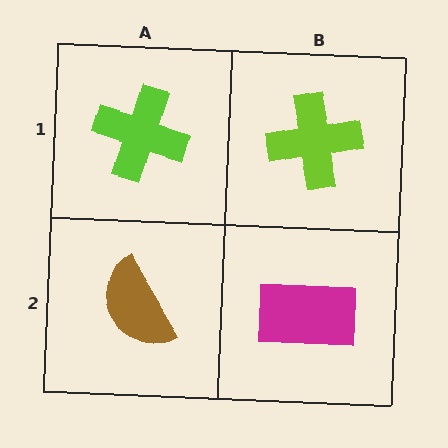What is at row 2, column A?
A brown semicircle.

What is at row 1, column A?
A lime cross.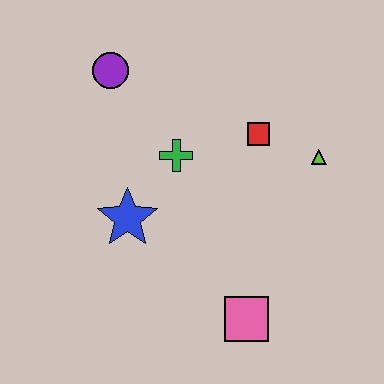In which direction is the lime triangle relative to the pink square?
The lime triangle is above the pink square.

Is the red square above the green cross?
Yes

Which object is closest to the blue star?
The green cross is closest to the blue star.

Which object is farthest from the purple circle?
The pink square is farthest from the purple circle.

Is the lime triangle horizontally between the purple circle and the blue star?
No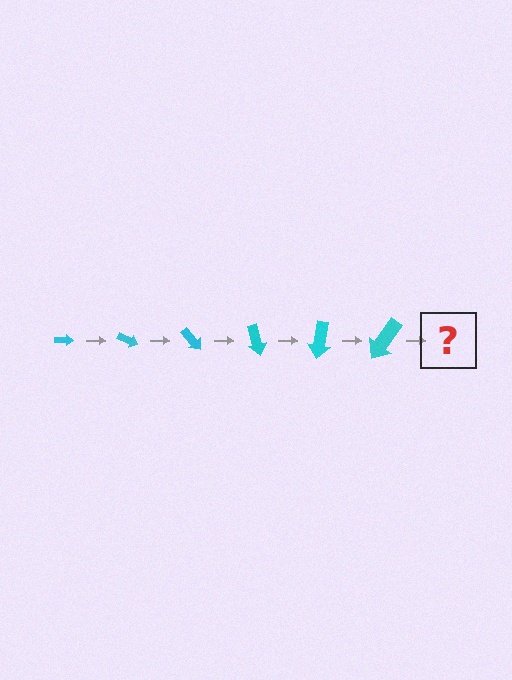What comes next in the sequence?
The next element should be an arrow, larger than the previous one and rotated 150 degrees from the start.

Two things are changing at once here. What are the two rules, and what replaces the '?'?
The two rules are that the arrow grows larger each step and it rotates 25 degrees each step. The '?' should be an arrow, larger than the previous one and rotated 150 degrees from the start.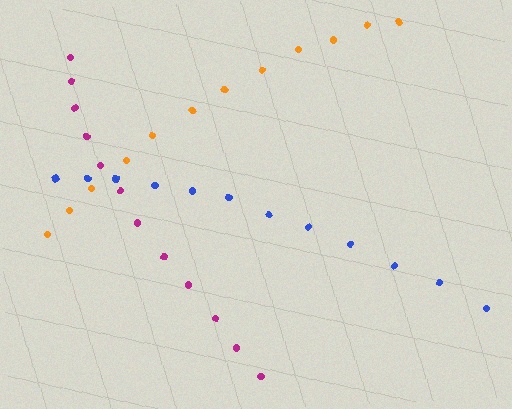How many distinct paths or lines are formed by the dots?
There are 3 distinct paths.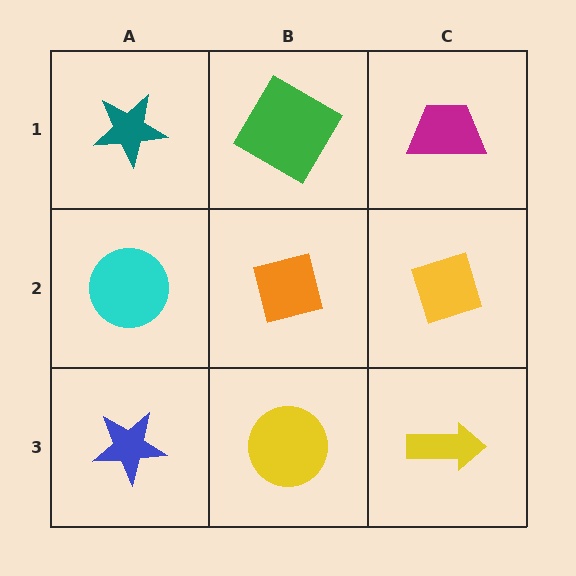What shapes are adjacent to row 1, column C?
A yellow diamond (row 2, column C), a green diamond (row 1, column B).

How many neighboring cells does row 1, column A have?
2.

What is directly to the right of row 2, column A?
An orange square.